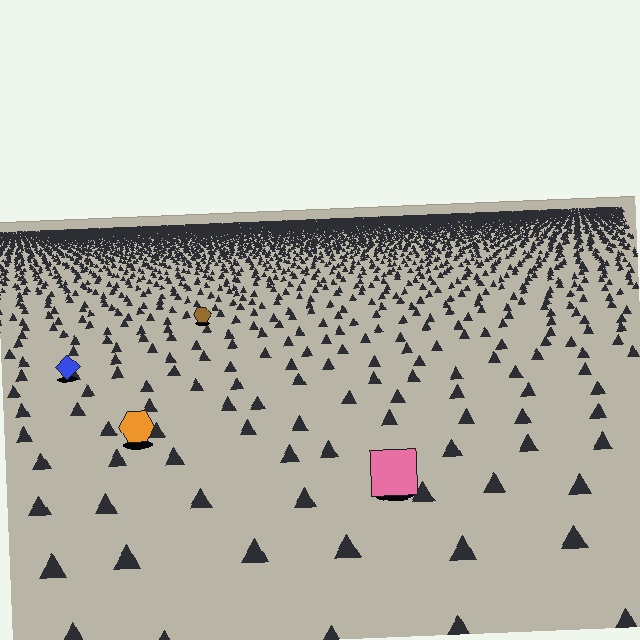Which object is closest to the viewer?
The pink square is closest. The texture marks near it are larger and more spread out.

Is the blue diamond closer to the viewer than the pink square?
No. The pink square is closer — you can tell from the texture gradient: the ground texture is coarser near it.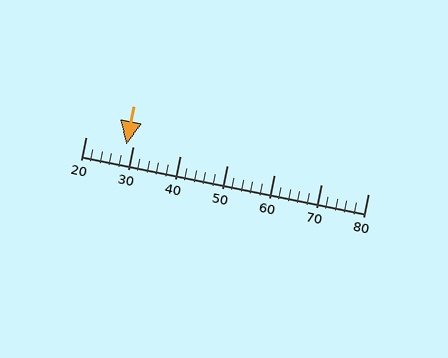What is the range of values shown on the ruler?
The ruler shows values from 20 to 80.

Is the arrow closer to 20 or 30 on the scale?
The arrow is closer to 30.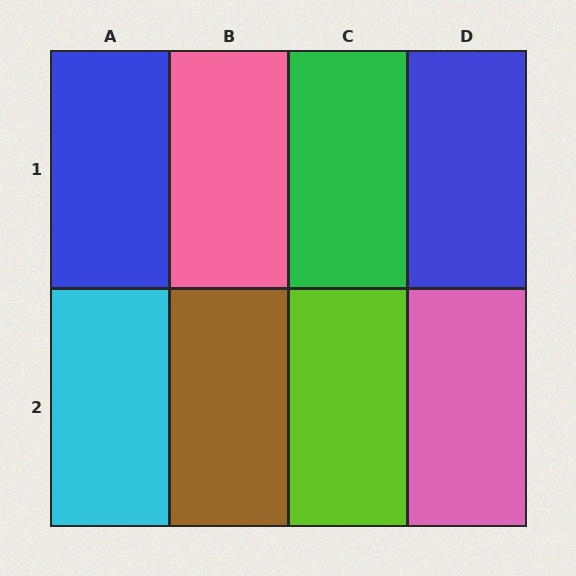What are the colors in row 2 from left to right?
Cyan, brown, lime, pink.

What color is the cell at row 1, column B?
Pink.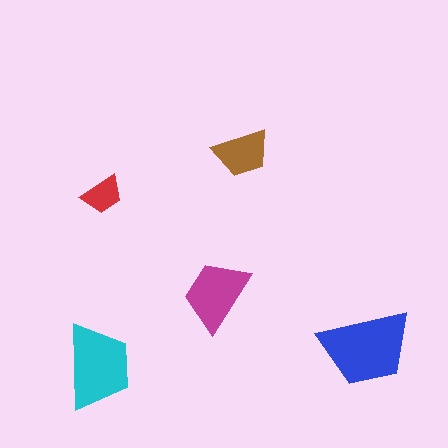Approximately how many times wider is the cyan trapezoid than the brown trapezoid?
About 1.5 times wider.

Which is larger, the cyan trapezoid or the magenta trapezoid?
The cyan one.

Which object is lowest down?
The cyan trapezoid is bottommost.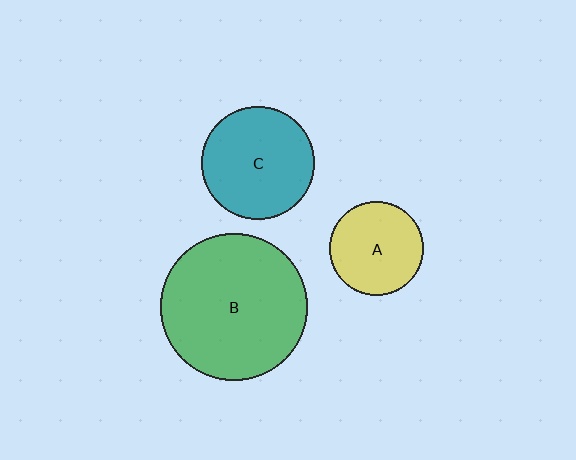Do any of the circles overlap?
No, none of the circles overlap.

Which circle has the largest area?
Circle B (green).